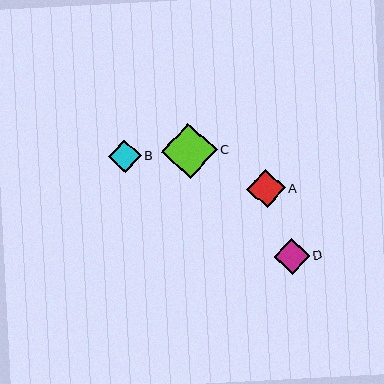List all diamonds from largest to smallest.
From largest to smallest: C, A, D, B.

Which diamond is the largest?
Diamond C is the largest with a size of approximately 55 pixels.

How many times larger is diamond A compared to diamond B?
Diamond A is approximately 1.2 times the size of diamond B.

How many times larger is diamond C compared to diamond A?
Diamond C is approximately 1.4 times the size of diamond A.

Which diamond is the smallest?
Diamond B is the smallest with a size of approximately 33 pixels.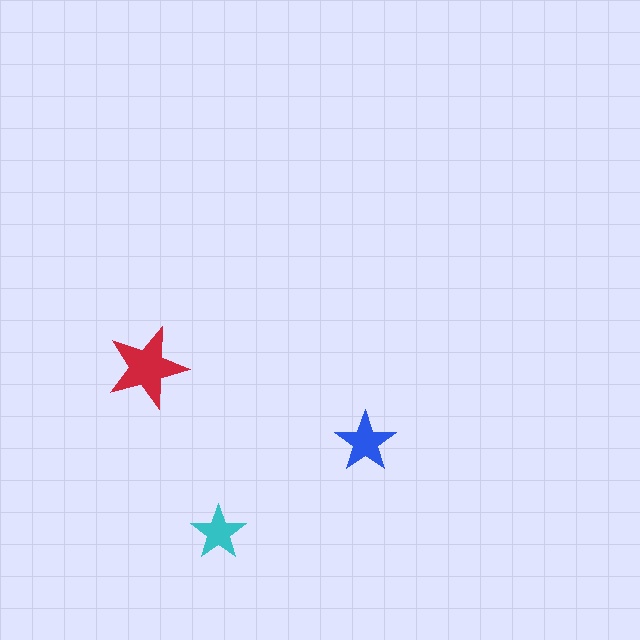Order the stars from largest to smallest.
the red one, the blue one, the cyan one.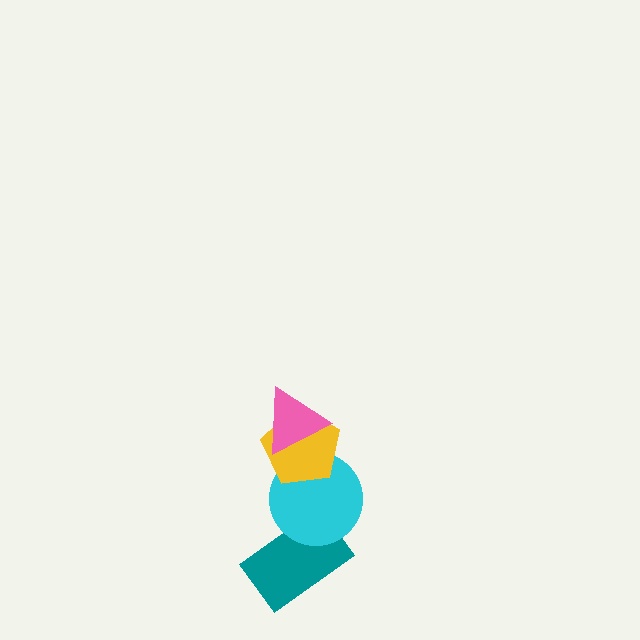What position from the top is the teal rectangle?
The teal rectangle is 4th from the top.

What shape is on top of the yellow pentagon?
The pink triangle is on top of the yellow pentagon.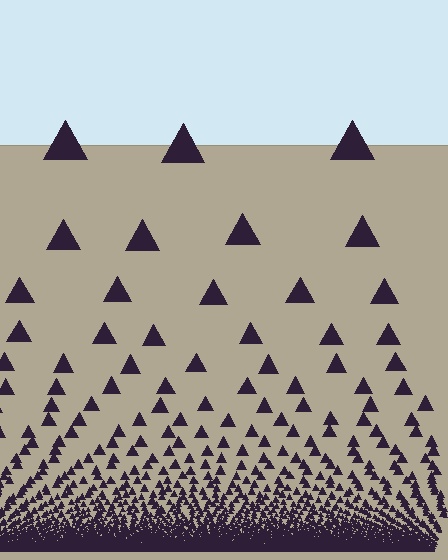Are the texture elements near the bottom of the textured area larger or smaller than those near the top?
Smaller. The gradient is inverted — elements near the bottom are smaller and denser.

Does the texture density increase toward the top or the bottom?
Density increases toward the bottom.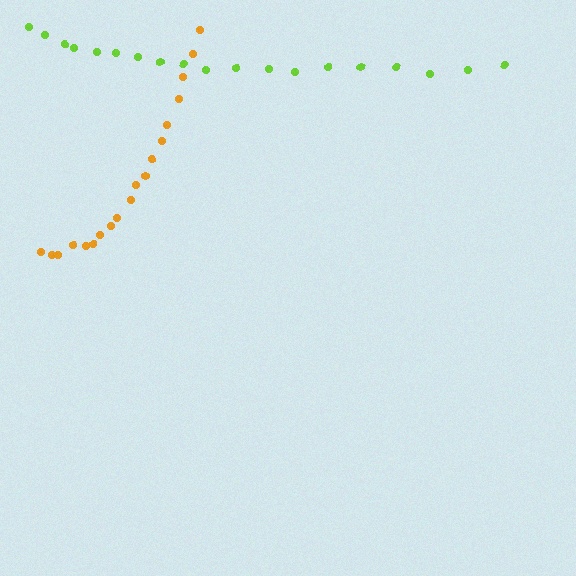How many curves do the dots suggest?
There are 2 distinct paths.